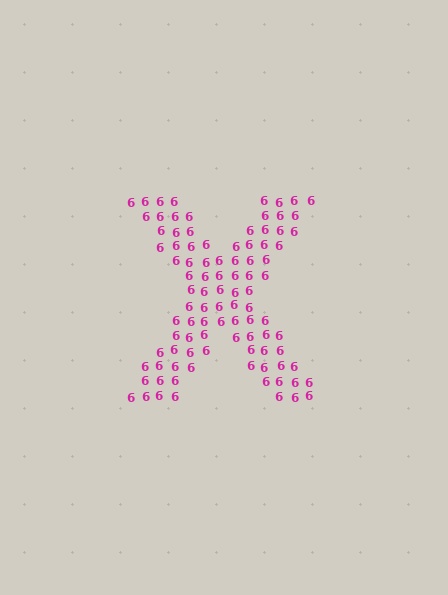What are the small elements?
The small elements are digit 6's.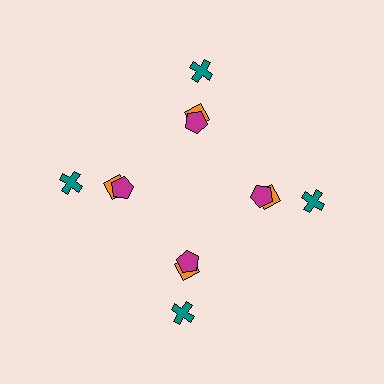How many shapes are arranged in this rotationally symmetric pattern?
There are 12 shapes, arranged in 4 groups of 3.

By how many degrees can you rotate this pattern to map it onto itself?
The pattern maps onto itself every 90 degrees of rotation.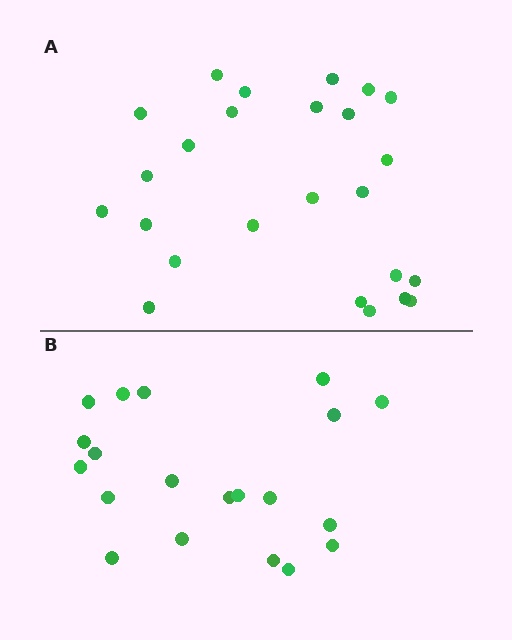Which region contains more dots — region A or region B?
Region A (the top region) has more dots.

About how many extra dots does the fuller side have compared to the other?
Region A has about 5 more dots than region B.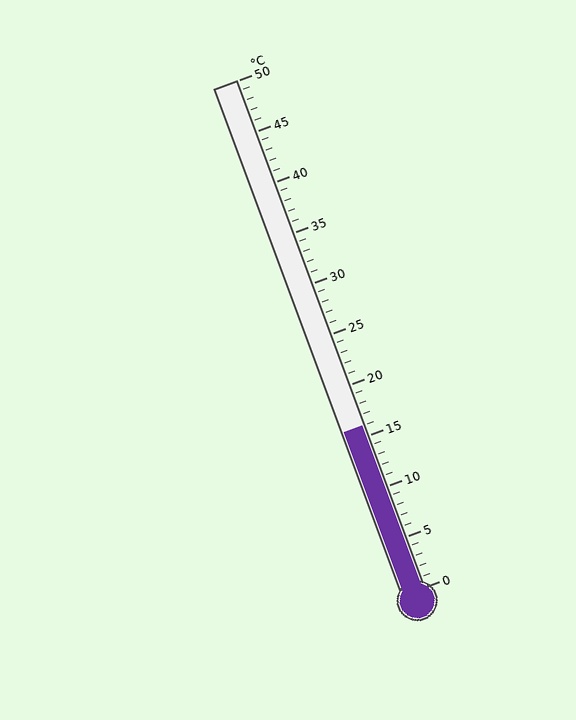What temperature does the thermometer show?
The thermometer shows approximately 16°C.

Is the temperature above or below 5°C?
The temperature is above 5°C.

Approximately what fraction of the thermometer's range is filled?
The thermometer is filled to approximately 30% of its range.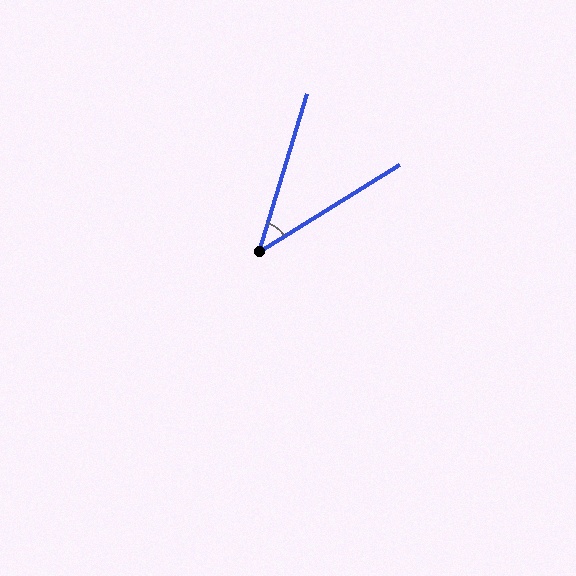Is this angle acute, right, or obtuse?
It is acute.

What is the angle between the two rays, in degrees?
Approximately 41 degrees.